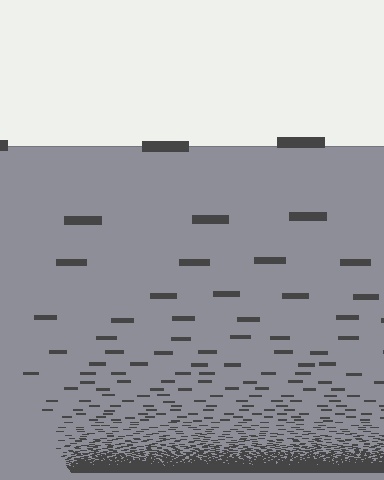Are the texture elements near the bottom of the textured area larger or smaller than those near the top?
Smaller. The gradient is inverted — elements near the bottom are smaller and denser.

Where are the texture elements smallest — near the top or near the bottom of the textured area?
Near the bottom.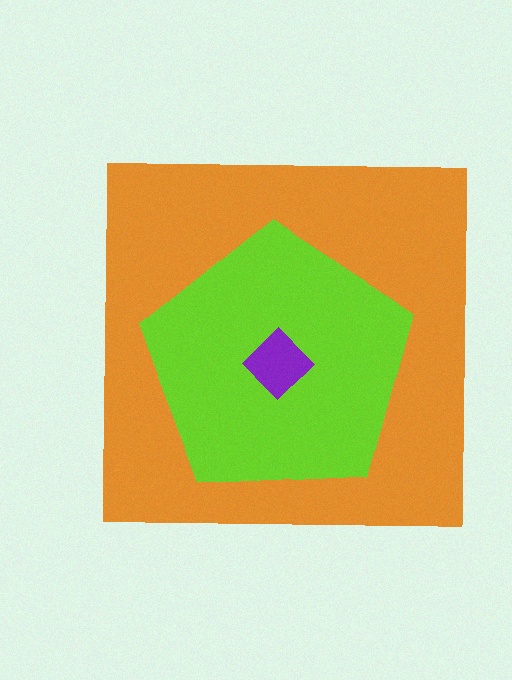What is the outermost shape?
The orange square.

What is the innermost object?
The purple diamond.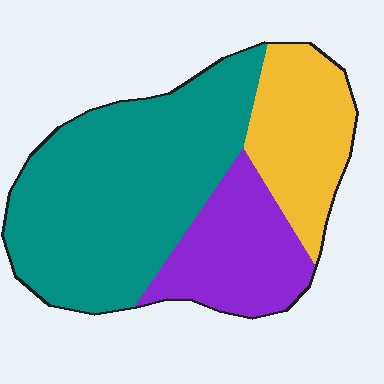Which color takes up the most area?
Teal, at roughly 55%.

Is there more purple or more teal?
Teal.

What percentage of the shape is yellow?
Yellow covers about 20% of the shape.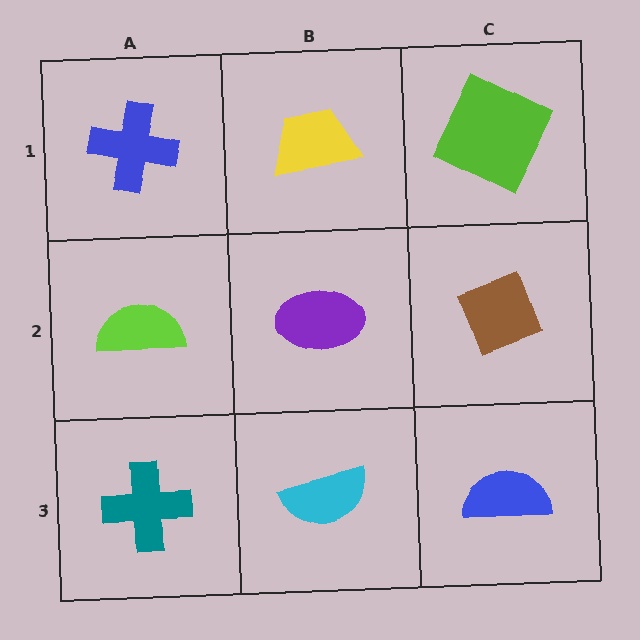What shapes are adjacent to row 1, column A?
A lime semicircle (row 2, column A), a yellow trapezoid (row 1, column B).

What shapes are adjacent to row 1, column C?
A brown diamond (row 2, column C), a yellow trapezoid (row 1, column B).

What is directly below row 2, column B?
A cyan semicircle.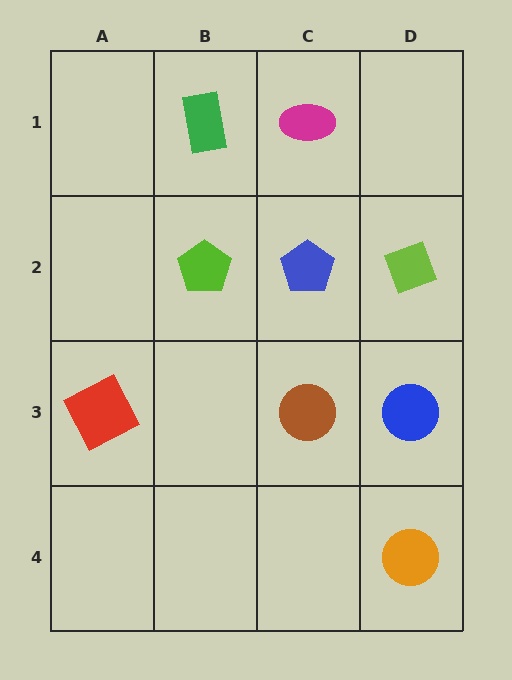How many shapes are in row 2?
3 shapes.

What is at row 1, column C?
A magenta ellipse.